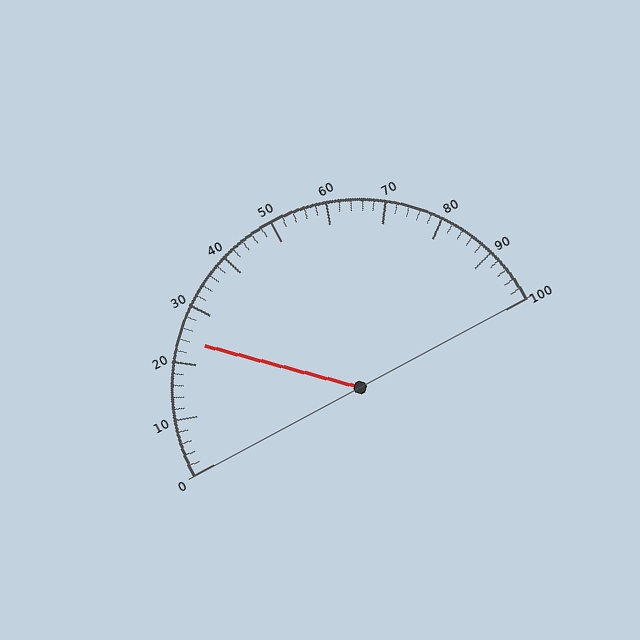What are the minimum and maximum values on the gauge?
The gauge ranges from 0 to 100.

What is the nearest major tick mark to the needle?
The nearest major tick mark is 20.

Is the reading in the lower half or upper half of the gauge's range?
The reading is in the lower half of the range (0 to 100).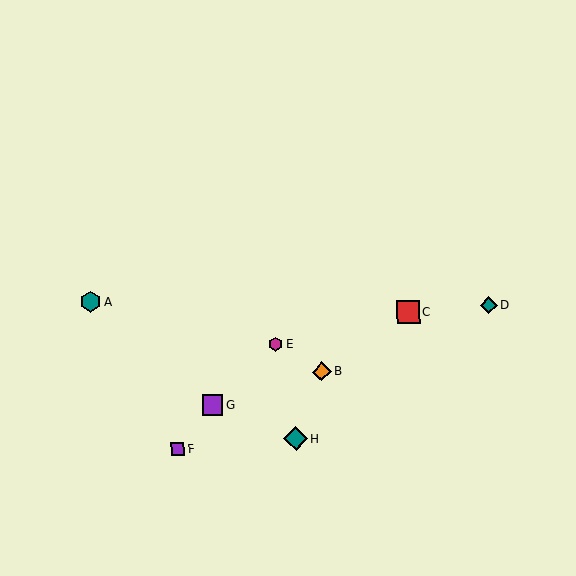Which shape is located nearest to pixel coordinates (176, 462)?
The purple square (labeled F) at (178, 449) is nearest to that location.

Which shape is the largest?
The teal diamond (labeled H) is the largest.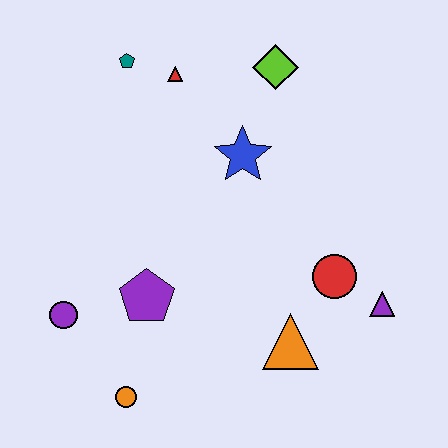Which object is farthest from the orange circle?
The lime diamond is farthest from the orange circle.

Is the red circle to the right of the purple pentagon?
Yes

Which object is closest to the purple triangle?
The red circle is closest to the purple triangle.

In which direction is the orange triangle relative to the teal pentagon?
The orange triangle is below the teal pentagon.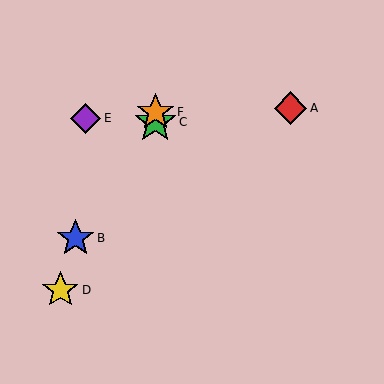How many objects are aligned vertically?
2 objects (C, F) are aligned vertically.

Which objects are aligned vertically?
Objects C, F are aligned vertically.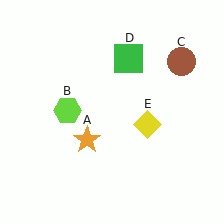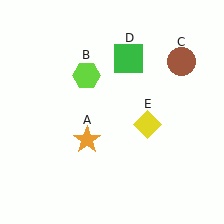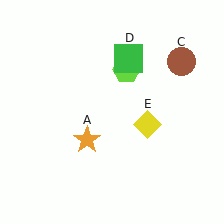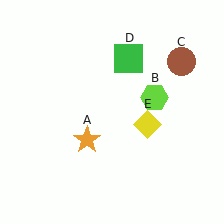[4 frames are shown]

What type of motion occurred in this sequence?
The lime hexagon (object B) rotated clockwise around the center of the scene.